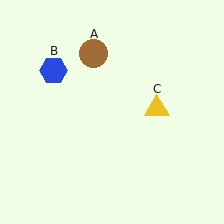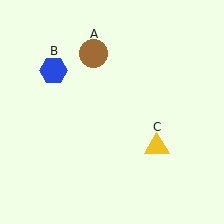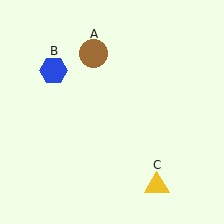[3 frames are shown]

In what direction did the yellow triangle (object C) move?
The yellow triangle (object C) moved down.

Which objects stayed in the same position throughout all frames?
Brown circle (object A) and blue hexagon (object B) remained stationary.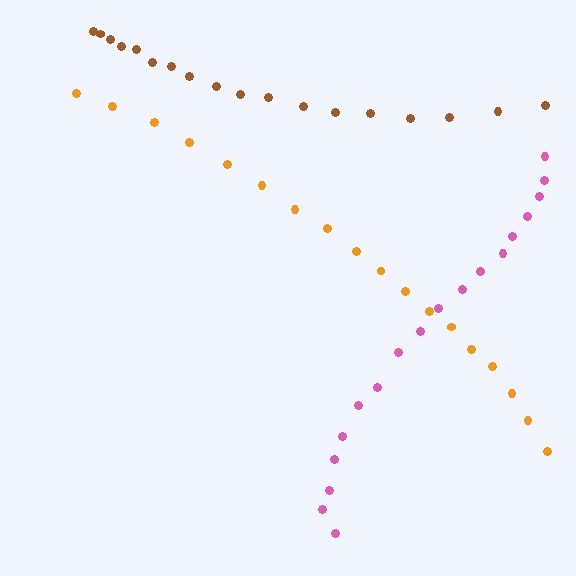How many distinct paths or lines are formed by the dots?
There are 3 distinct paths.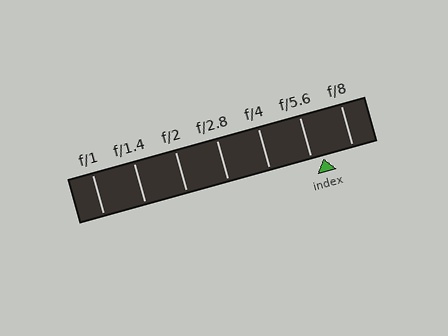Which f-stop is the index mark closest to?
The index mark is closest to f/5.6.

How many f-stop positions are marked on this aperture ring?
There are 7 f-stop positions marked.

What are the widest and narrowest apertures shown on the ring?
The widest aperture shown is f/1 and the narrowest is f/8.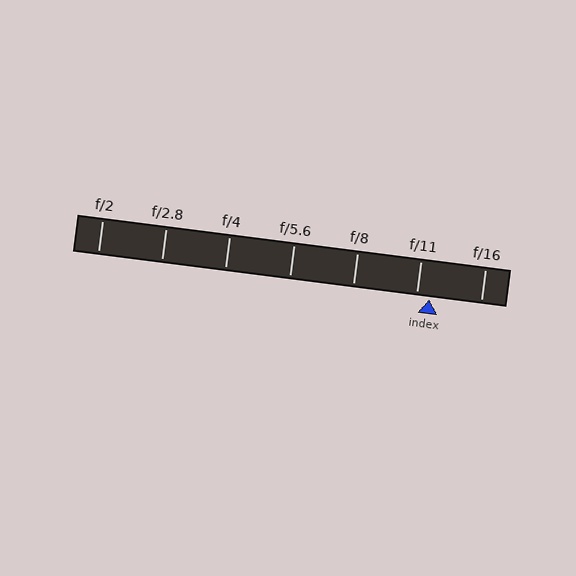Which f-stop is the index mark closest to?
The index mark is closest to f/11.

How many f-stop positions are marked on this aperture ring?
There are 7 f-stop positions marked.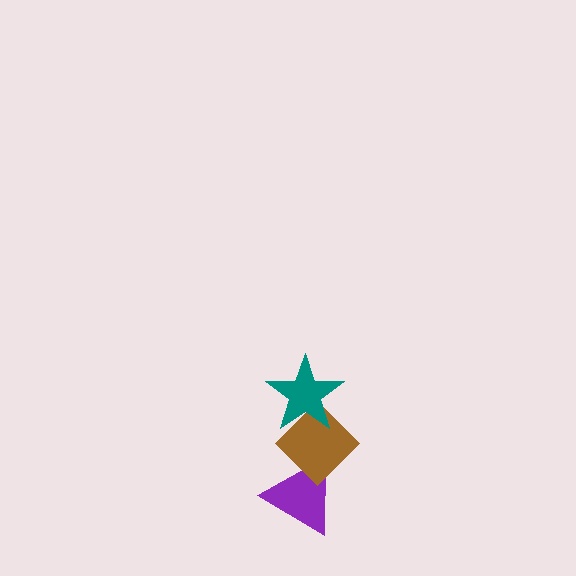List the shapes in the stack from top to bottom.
From top to bottom: the teal star, the brown diamond, the purple triangle.